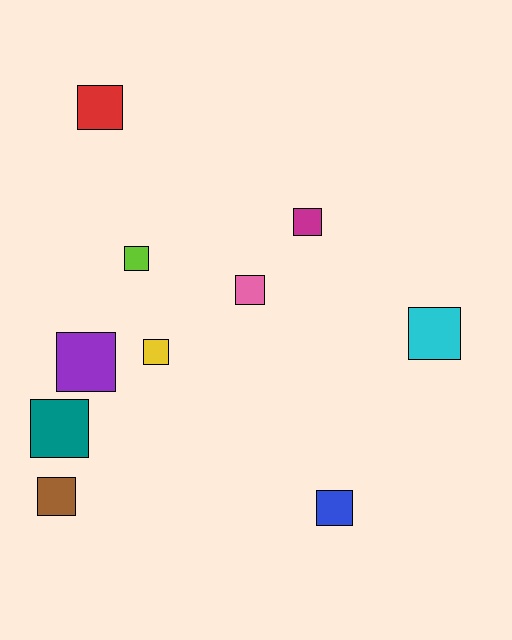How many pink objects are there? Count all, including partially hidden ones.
There is 1 pink object.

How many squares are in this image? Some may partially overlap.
There are 10 squares.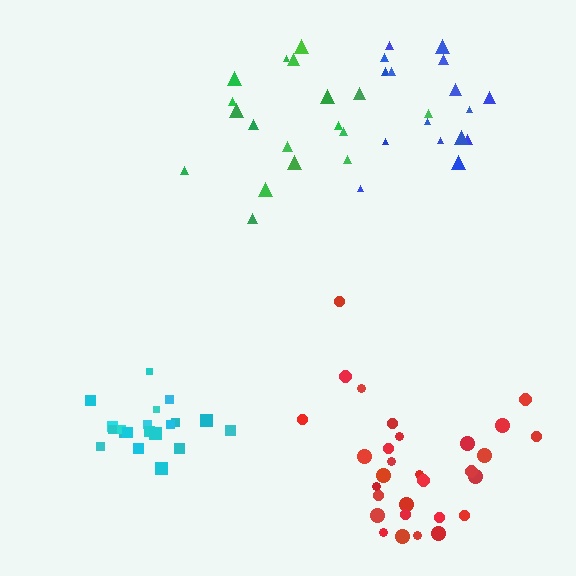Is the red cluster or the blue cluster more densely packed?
Blue.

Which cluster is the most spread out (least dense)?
Green.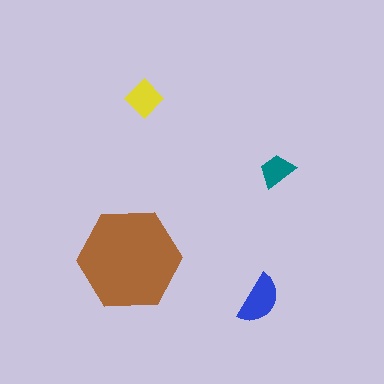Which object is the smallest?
The teal trapezoid.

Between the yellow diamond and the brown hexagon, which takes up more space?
The brown hexagon.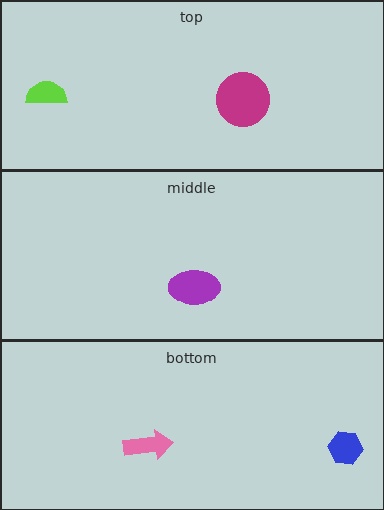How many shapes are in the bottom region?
2.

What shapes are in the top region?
The lime semicircle, the magenta circle.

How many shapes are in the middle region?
1.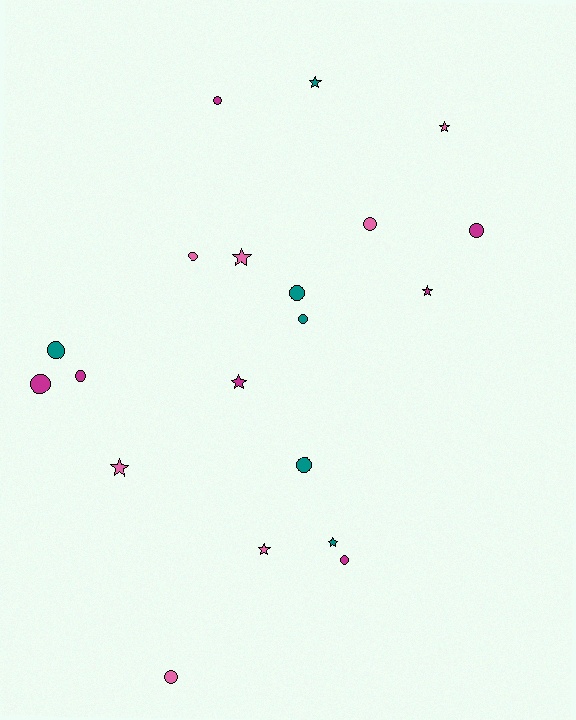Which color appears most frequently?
Pink, with 7 objects.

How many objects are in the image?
There are 20 objects.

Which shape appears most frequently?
Circle, with 12 objects.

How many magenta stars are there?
There are 2 magenta stars.